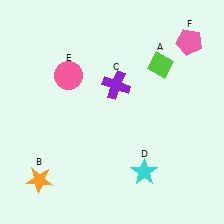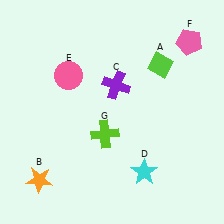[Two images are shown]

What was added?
A lime cross (G) was added in Image 2.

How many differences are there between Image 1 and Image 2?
There is 1 difference between the two images.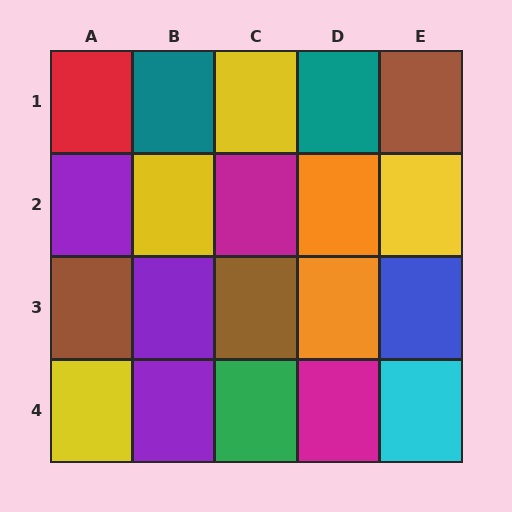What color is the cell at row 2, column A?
Purple.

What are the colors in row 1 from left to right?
Red, teal, yellow, teal, brown.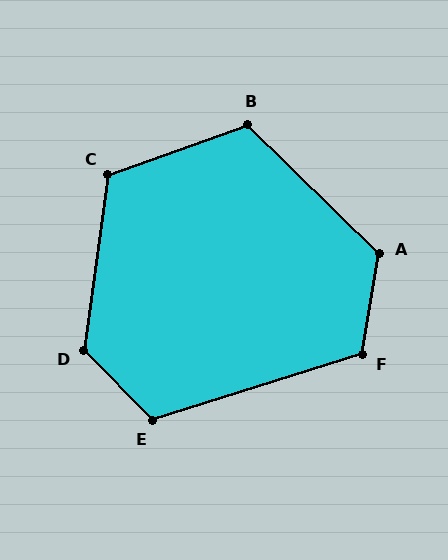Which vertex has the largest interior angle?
D, at approximately 127 degrees.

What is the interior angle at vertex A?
Approximately 125 degrees (obtuse).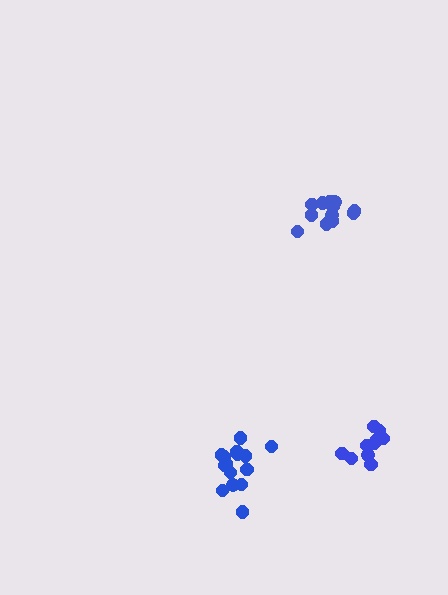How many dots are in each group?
Group 1: 12 dots, Group 2: 16 dots, Group 3: 10 dots (38 total).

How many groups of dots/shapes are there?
There are 3 groups.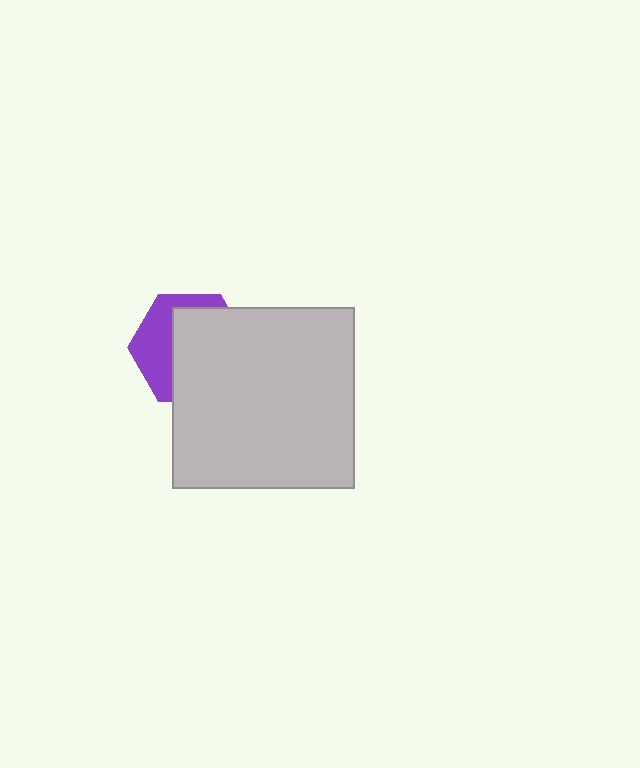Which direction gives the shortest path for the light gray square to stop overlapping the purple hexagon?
Moving toward the lower-right gives the shortest separation.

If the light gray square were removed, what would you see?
You would see the complete purple hexagon.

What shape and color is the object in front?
The object in front is a light gray square.